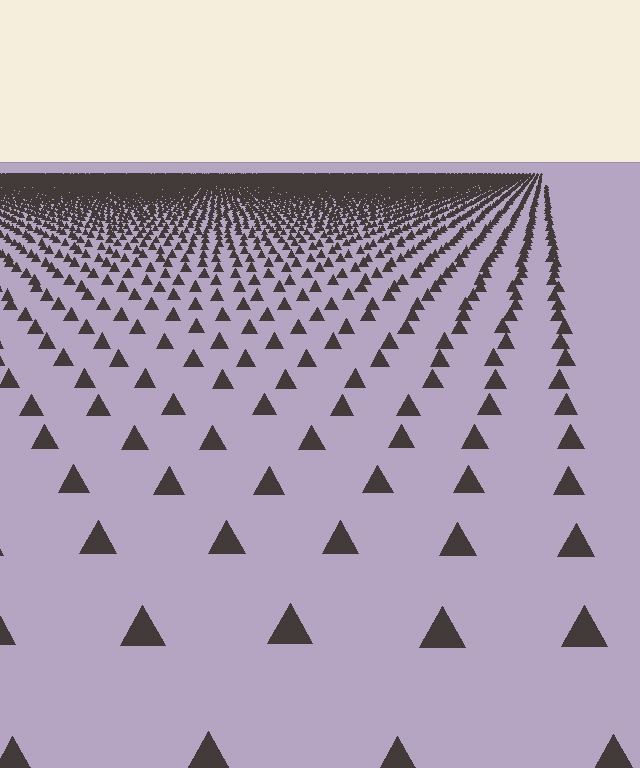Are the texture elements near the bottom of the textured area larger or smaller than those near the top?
Larger. Near the bottom, elements are closer to the viewer and appear at a bigger on-screen size.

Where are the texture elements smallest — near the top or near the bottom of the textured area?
Near the top.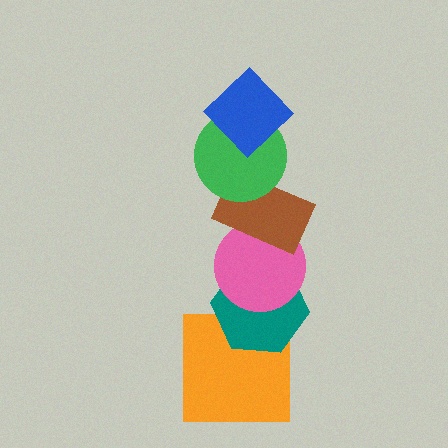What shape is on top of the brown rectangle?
The green circle is on top of the brown rectangle.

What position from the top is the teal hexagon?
The teal hexagon is 5th from the top.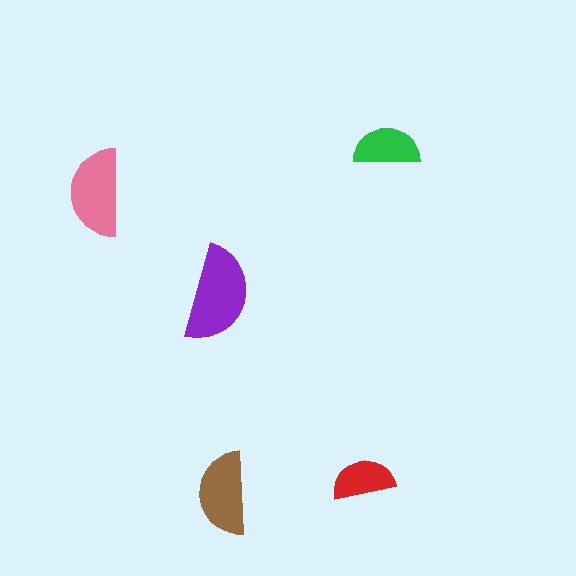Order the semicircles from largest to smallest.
the purple one, the pink one, the brown one, the green one, the red one.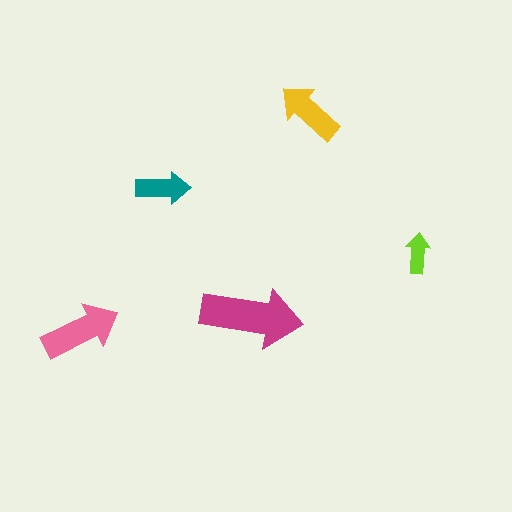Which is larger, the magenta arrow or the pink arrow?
The magenta one.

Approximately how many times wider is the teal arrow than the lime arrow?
About 1.5 times wider.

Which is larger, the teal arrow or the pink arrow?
The pink one.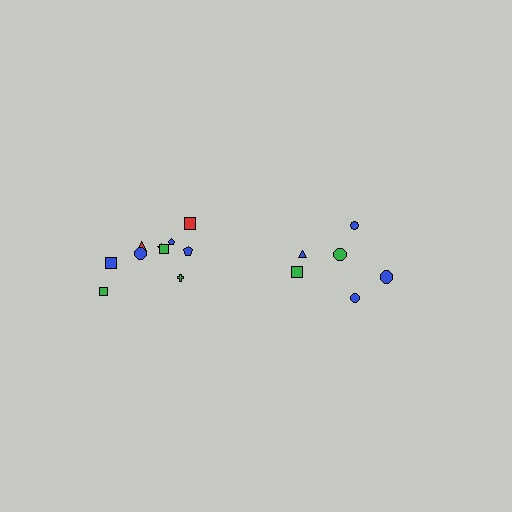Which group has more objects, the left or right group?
The left group.